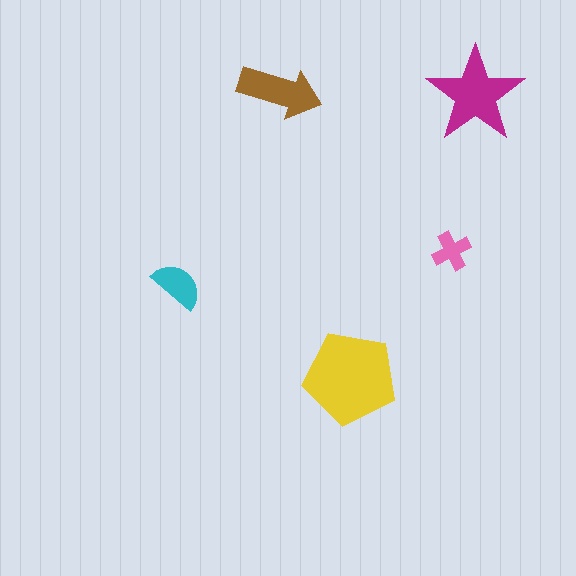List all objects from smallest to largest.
The pink cross, the cyan semicircle, the brown arrow, the magenta star, the yellow pentagon.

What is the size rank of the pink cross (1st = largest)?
5th.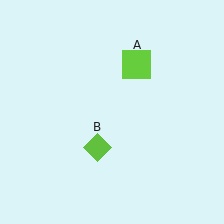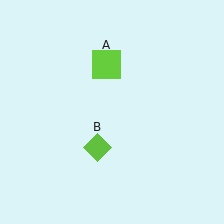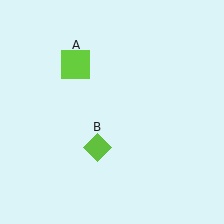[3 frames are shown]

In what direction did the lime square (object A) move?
The lime square (object A) moved left.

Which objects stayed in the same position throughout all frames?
Lime diamond (object B) remained stationary.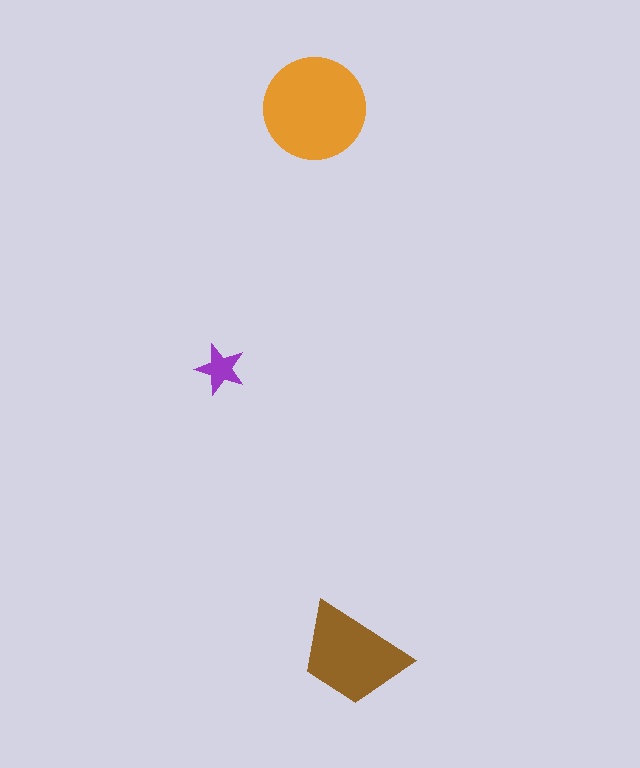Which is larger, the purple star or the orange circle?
The orange circle.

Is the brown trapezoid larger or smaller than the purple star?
Larger.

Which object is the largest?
The orange circle.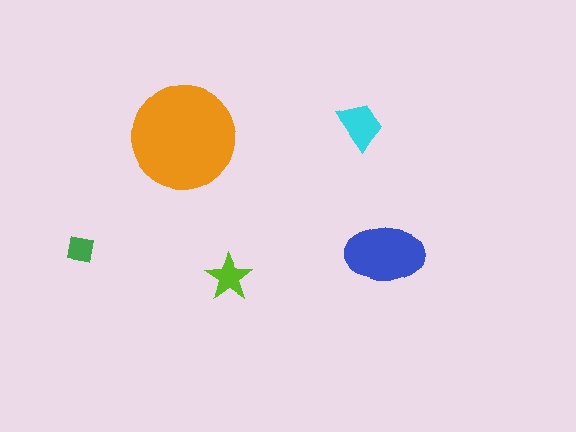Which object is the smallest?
The green square.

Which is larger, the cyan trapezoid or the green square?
The cyan trapezoid.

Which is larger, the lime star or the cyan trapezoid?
The cyan trapezoid.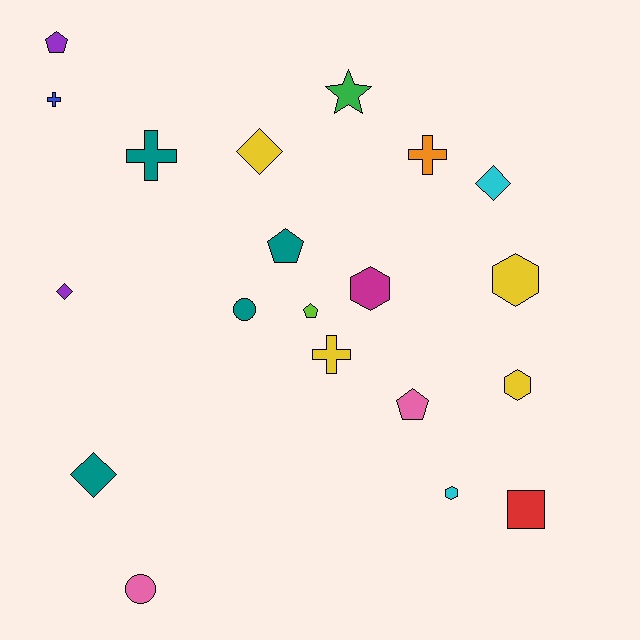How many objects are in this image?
There are 20 objects.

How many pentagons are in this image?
There are 4 pentagons.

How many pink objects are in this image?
There are 2 pink objects.